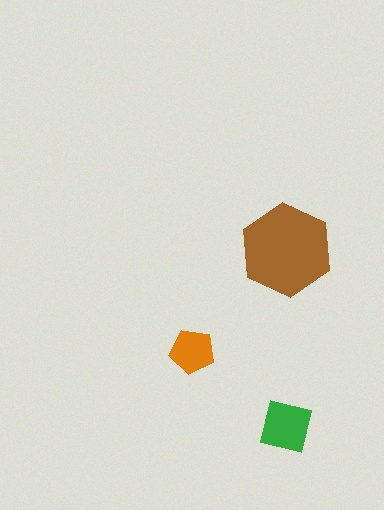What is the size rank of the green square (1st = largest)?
2nd.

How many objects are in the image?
There are 3 objects in the image.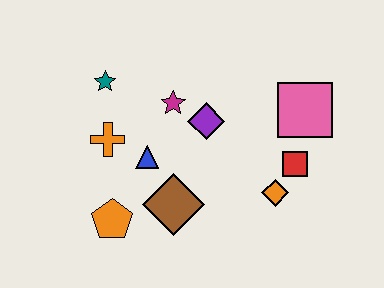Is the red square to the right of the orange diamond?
Yes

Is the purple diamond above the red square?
Yes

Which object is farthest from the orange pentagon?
The pink square is farthest from the orange pentagon.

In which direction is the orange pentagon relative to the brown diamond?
The orange pentagon is to the left of the brown diamond.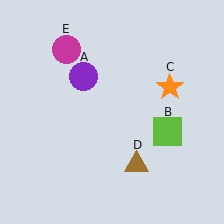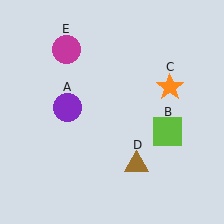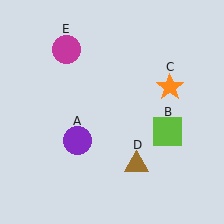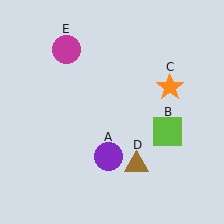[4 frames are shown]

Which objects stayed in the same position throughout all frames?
Lime square (object B) and orange star (object C) and brown triangle (object D) and magenta circle (object E) remained stationary.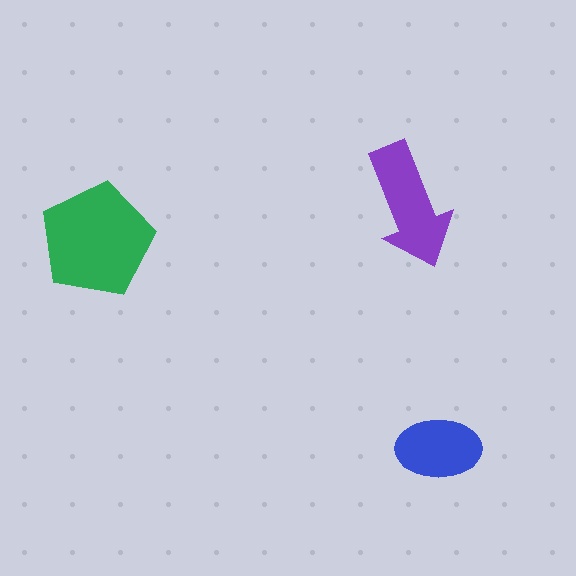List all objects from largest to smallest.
The green pentagon, the purple arrow, the blue ellipse.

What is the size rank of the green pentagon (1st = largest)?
1st.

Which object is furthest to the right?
The blue ellipse is rightmost.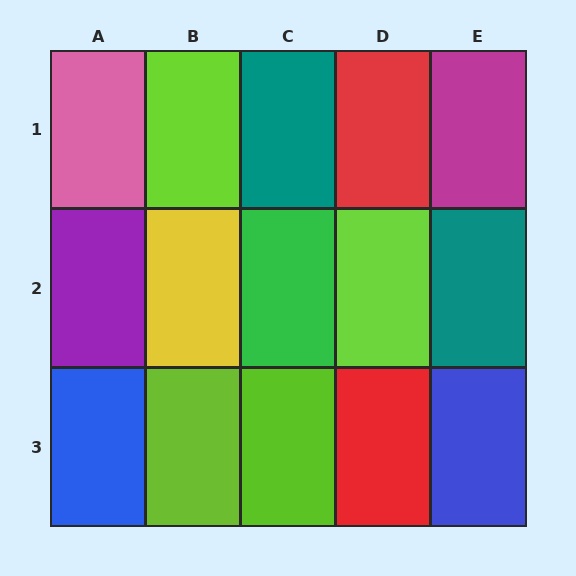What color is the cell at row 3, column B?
Lime.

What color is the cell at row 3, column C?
Lime.